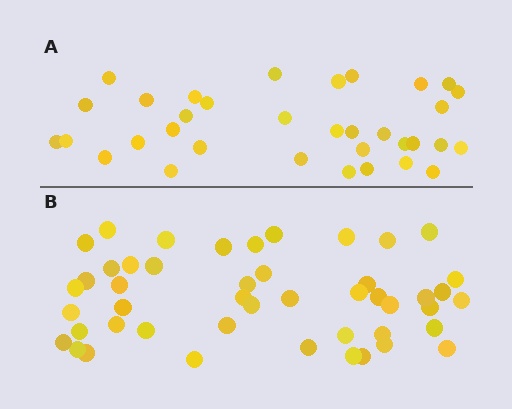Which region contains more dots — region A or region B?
Region B (the bottom region) has more dots.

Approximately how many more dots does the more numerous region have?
Region B has approximately 15 more dots than region A.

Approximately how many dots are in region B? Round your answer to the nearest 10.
About 50 dots. (The exact count is 47, which rounds to 50.)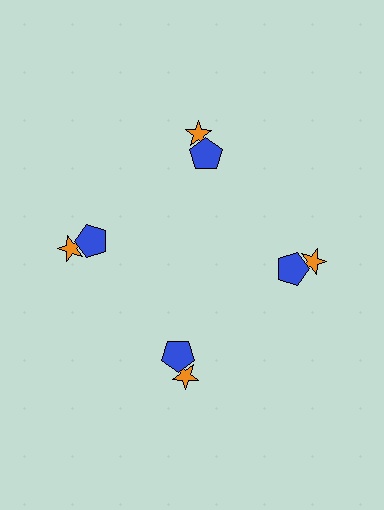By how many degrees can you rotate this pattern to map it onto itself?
The pattern maps onto itself every 90 degrees of rotation.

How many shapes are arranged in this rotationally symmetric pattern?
There are 8 shapes, arranged in 4 groups of 2.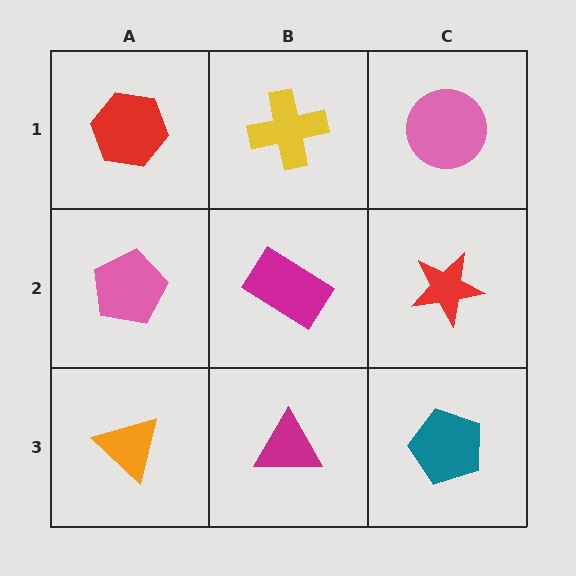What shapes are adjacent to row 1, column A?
A pink pentagon (row 2, column A), a yellow cross (row 1, column B).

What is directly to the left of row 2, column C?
A magenta rectangle.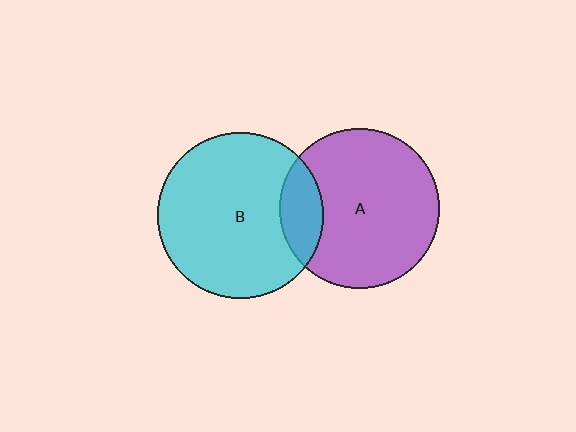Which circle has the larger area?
Circle B (cyan).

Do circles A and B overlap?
Yes.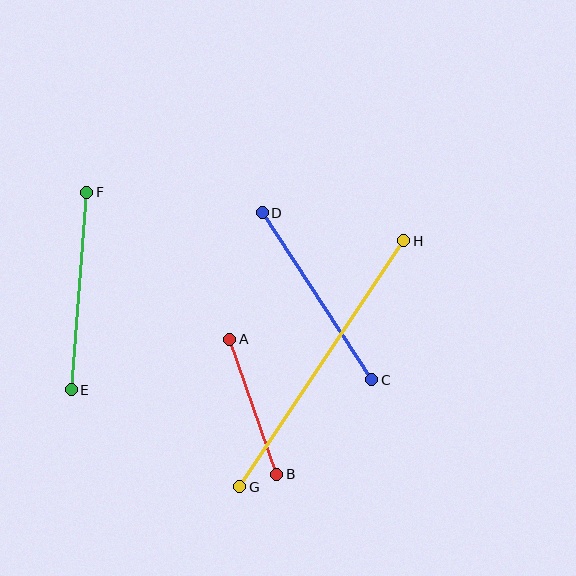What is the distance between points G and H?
The distance is approximately 296 pixels.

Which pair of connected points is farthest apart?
Points G and H are farthest apart.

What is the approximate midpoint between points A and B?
The midpoint is at approximately (253, 407) pixels.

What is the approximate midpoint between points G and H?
The midpoint is at approximately (322, 364) pixels.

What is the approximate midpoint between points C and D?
The midpoint is at approximately (317, 296) pixels.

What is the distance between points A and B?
The distance is approximately 143 pixels.